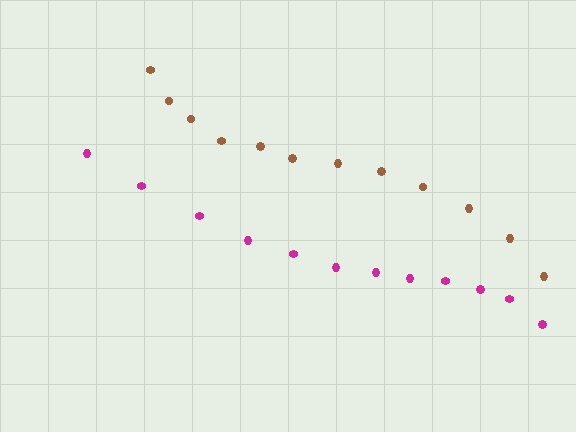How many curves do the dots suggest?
There are 2 distinct paths.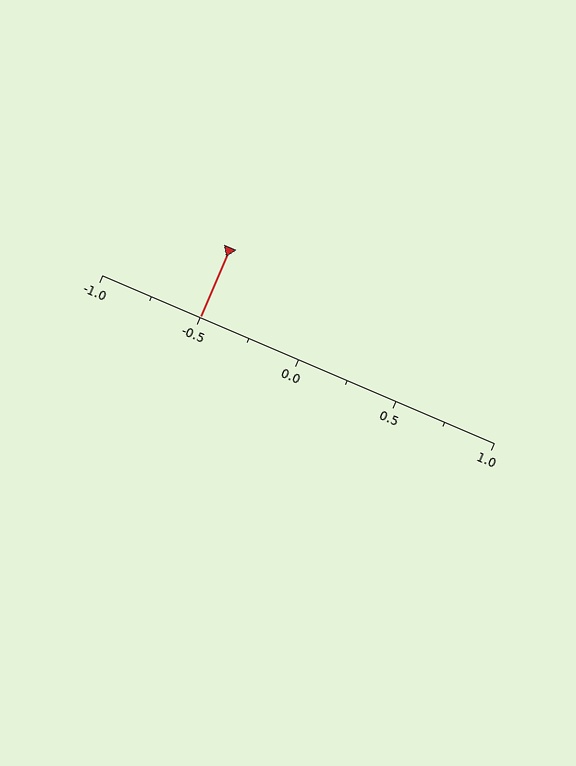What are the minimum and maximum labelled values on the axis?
The axis runs from -1.0 to 1.0.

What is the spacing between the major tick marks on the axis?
The major ticks are spaced 0.5 apart.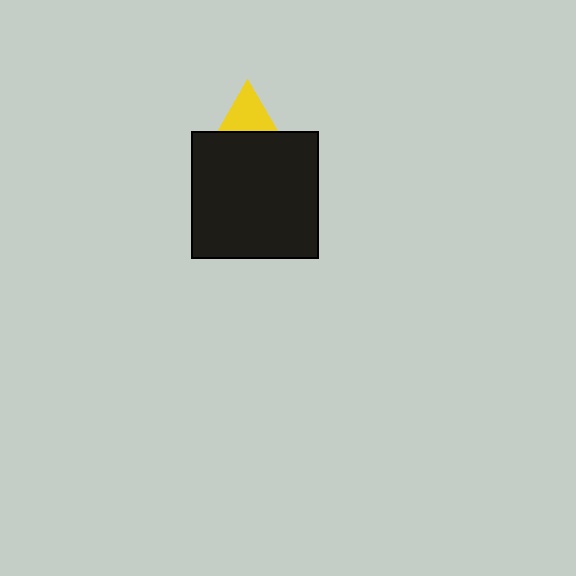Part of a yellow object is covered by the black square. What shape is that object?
It is a triangle.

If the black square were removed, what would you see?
You would see the complete yellow triangle.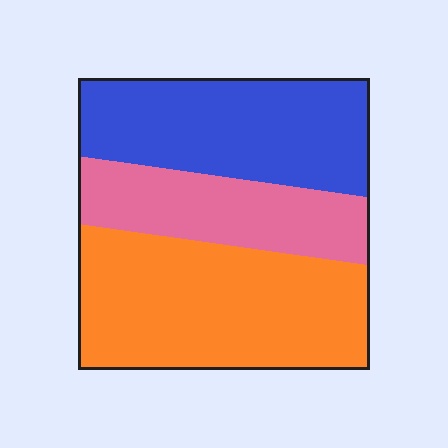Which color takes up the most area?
Orange, at roughly 45%.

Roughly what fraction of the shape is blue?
Blue covers roughly 35% of the shape.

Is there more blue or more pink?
Blue.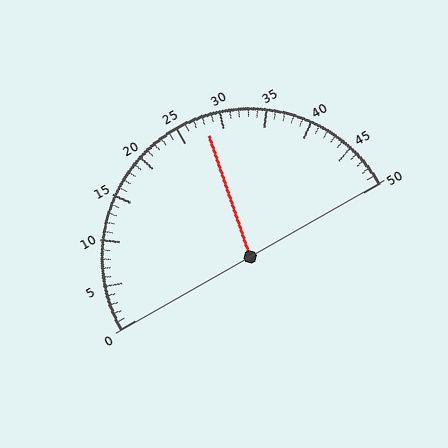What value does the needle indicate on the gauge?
The needle indicates approximately 28.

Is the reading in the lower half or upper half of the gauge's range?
The reading is in the upper half of the range (0 to 50).